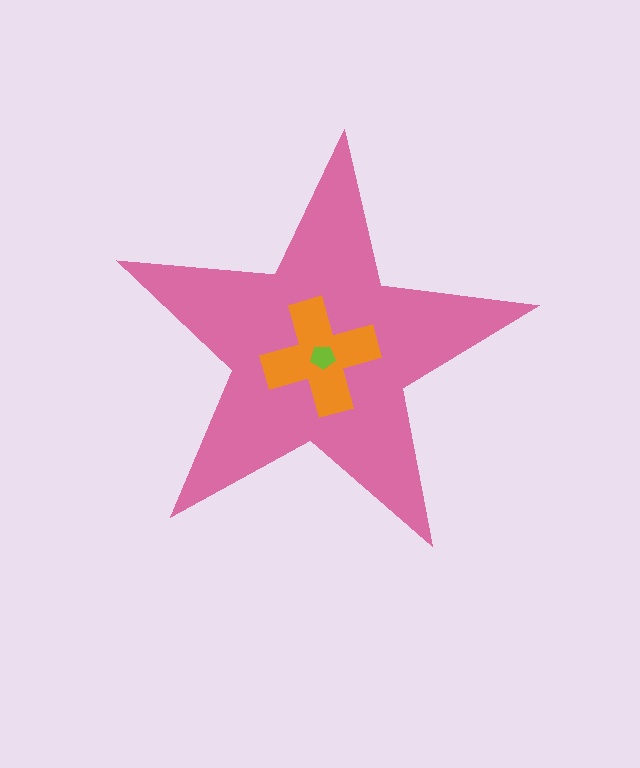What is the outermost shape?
The pink star.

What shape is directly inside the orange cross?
The lime pentagon.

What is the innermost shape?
The lime pentagon.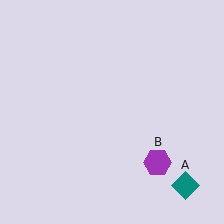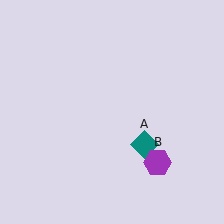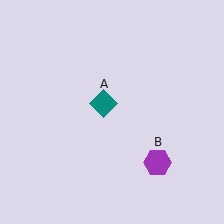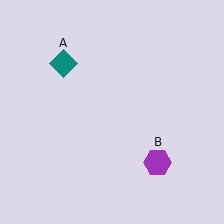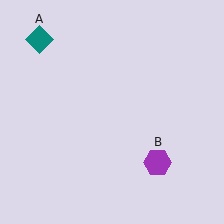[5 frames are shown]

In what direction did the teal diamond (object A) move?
The teal diamond (object A) moved up and to the left.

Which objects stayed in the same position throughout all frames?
Purple hexagon (object B) remained stationary.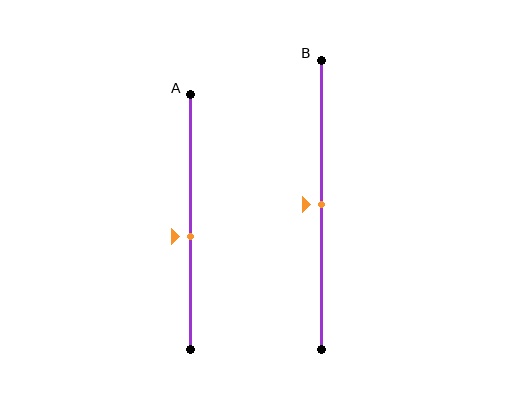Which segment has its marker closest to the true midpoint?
Segment B has its marker closest to the true midpoint.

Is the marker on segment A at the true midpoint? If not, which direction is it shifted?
No, the marker on segment A is shifted downward by about 6% of the segment length.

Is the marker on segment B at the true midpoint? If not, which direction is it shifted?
Yes, the marker on segment B is at the true midpoint.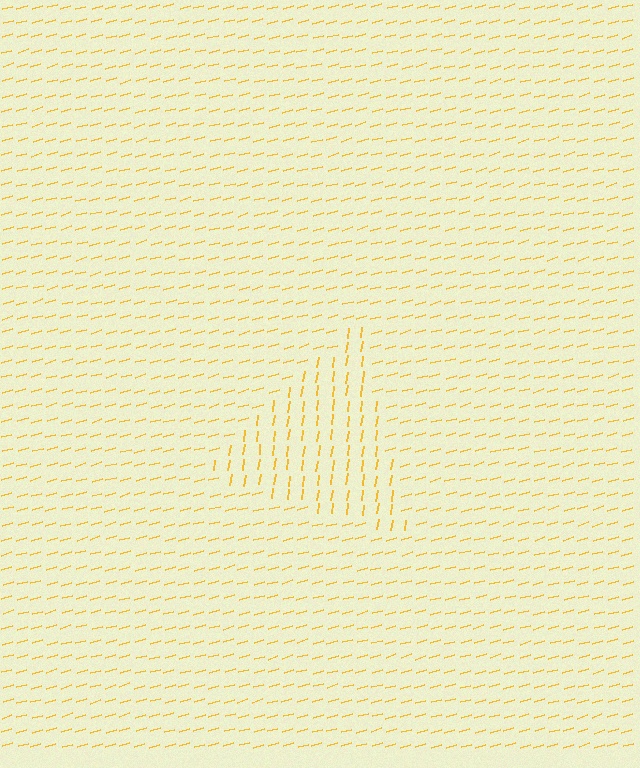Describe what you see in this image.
The image is filled with small yellow line segments. A triangle region in the image has lines oriented differently from the surrounding lines, creating a visible texture boundary.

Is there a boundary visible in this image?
Yes, there is a texture boundary formed by a change in line orientation.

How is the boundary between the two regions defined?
The boundary is defined purely by a change in line orientation (approximately 66 degrees difference). All lines are the same color and thickness.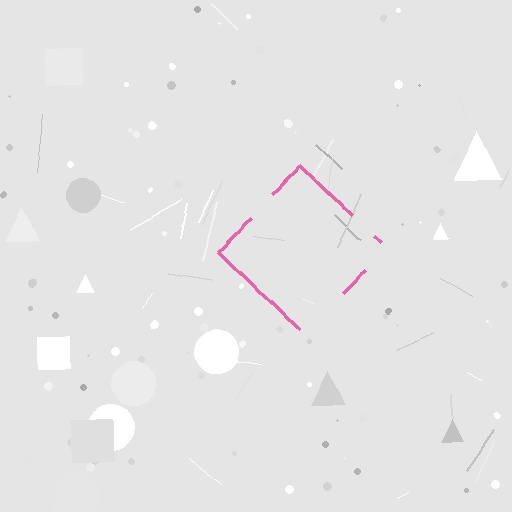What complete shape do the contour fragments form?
The contour fragments form a diamond.